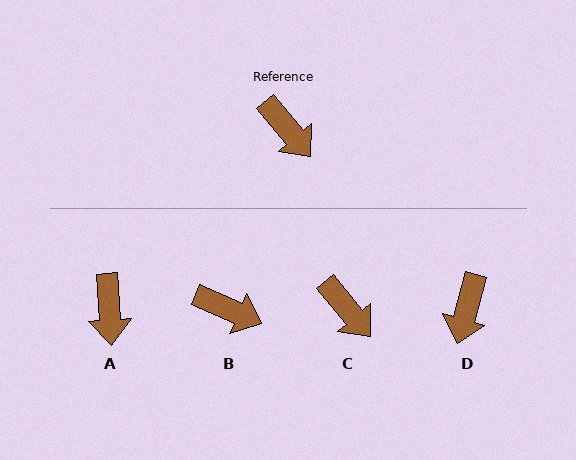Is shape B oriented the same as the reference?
No, it is off by about 27 degrees.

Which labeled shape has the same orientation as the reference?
C.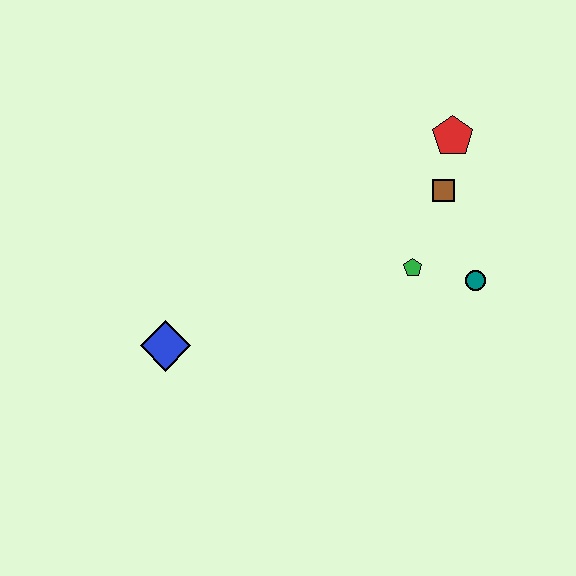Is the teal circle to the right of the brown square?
Yes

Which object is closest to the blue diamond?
The green pentagon is closest to the blue diamond.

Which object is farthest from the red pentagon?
The blue diamond is farthest from the red pentagon.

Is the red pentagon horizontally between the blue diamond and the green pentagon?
No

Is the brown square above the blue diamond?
Yes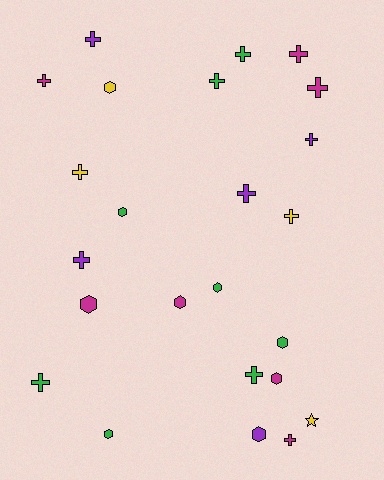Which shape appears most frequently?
Cross, with 14 objects.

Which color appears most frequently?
Green, with 8 objects.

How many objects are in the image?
There are 24 objects.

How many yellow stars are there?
There is 1 yellow star.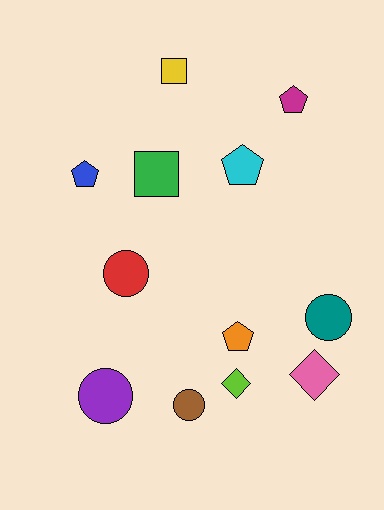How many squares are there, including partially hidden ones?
There are 2 squares.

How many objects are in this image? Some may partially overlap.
There are 12 objects.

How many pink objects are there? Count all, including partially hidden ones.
There is 1 pink object.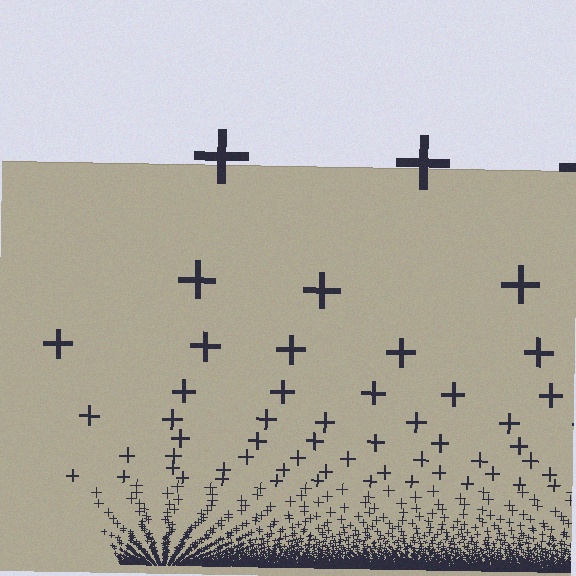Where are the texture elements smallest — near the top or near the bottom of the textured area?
Near the bottom.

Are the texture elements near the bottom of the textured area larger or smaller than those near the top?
Smaller. The gradient is inverted — elements near the bottom are smaller and denser.